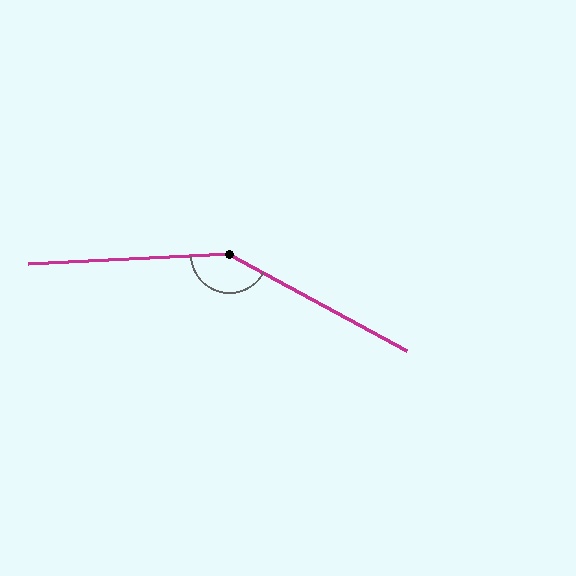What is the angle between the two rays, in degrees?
Approximately 149 degrees.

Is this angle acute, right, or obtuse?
It is obtuse.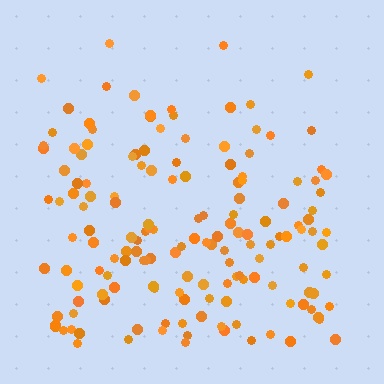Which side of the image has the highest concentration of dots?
The bottom.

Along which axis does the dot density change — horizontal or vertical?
Vertical.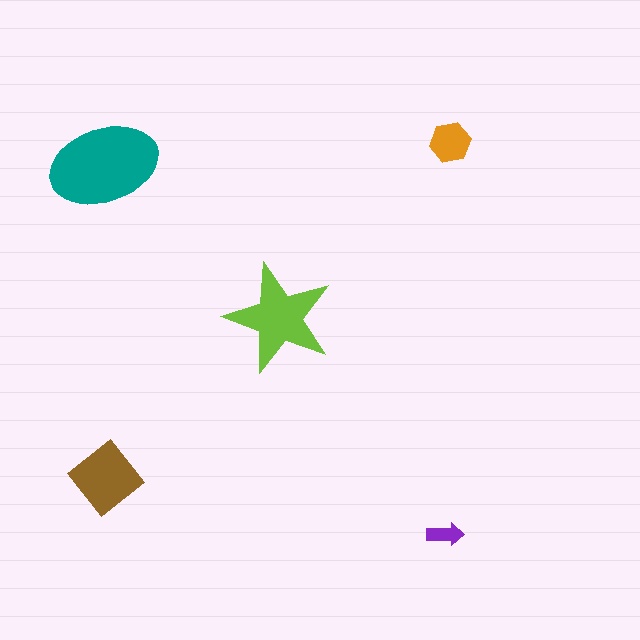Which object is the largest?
The teal ellipse.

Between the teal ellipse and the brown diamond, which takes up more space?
The teal ellipse.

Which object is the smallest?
The purple arrow.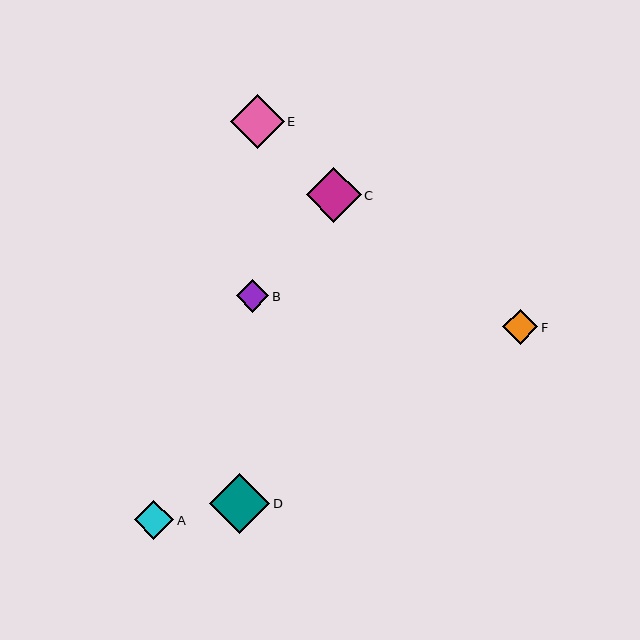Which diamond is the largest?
Diamond D is the largest with a size of approximately 60 pixels.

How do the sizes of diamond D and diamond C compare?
Diamond D and diamond C are approximately the same size.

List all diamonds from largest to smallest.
From largest to smallest: D, C, E, A, F, B.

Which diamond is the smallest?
Diamond B is the smallest with a size of approximately 33 pixels.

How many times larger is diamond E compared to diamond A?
Diamond E is approximately 1.4 times the size of diamond A.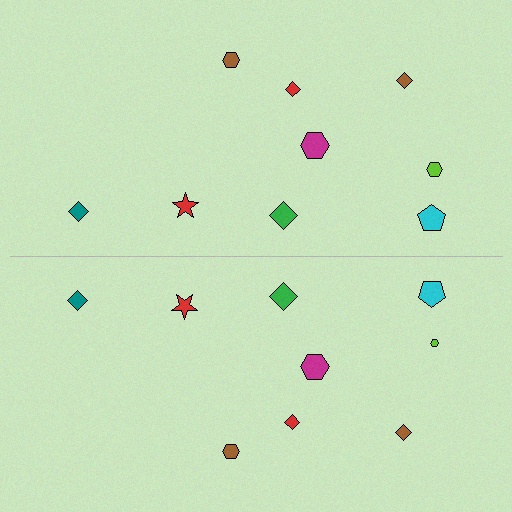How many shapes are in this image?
There are 18 shapes in this image.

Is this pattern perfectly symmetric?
No, the pattern is not perfectly symmetric. The lime hexagon on the bottom side has a different size than its mirror counterpart.